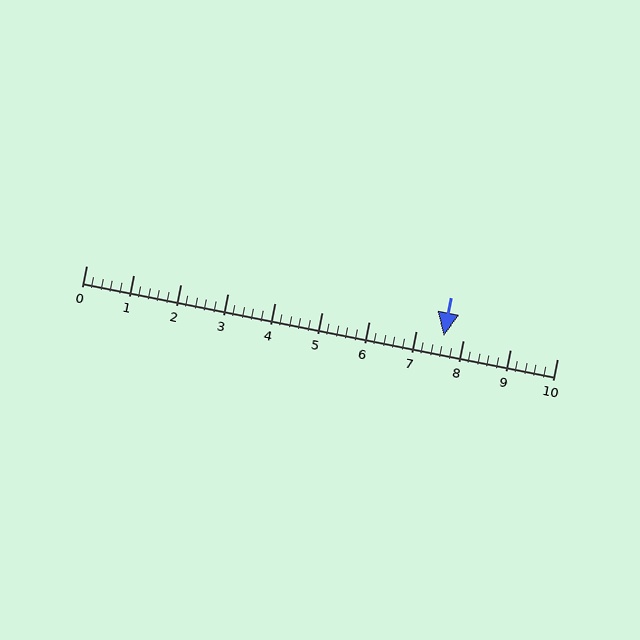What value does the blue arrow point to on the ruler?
The blue arrow points to approximately 7.6.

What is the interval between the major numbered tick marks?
The major tick marks are spaced 1 units apart.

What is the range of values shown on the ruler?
The ruler shows values from 0 to 10.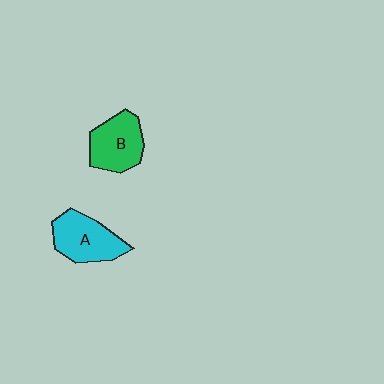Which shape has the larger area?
Shape A (cyan).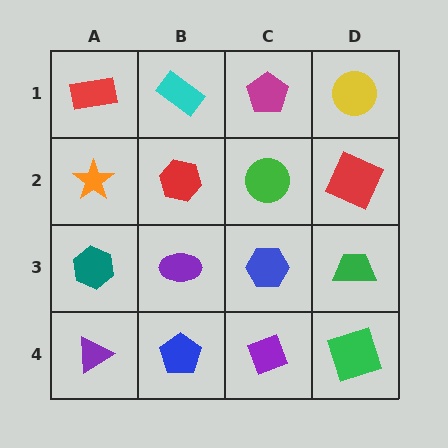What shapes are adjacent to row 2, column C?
A magenta pentagon (row 1, column C), a blue hexagon (row 3, column C), a red hexagon (row 2, column B), a red square (row 2, column D).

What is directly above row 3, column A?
An orange star.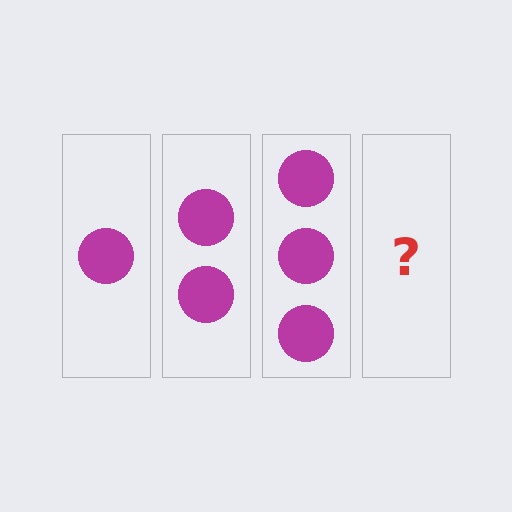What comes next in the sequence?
The next element should be 4 circles.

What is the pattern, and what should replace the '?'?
The pattern is that each step adds one more circle. The '?' should be 4 circles.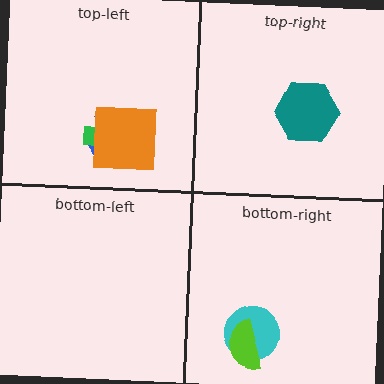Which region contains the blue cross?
The top-left region.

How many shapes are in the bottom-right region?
2.